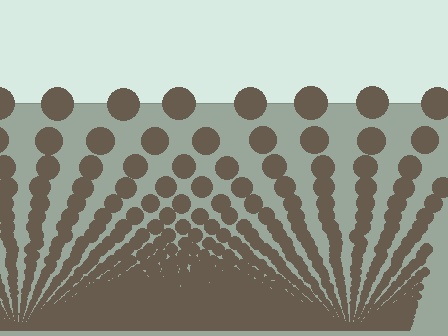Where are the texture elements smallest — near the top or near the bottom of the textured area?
Near the bottom.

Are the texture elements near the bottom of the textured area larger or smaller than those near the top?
Smaller. The gradient is inverted — elements near the bottom are smaller and denser.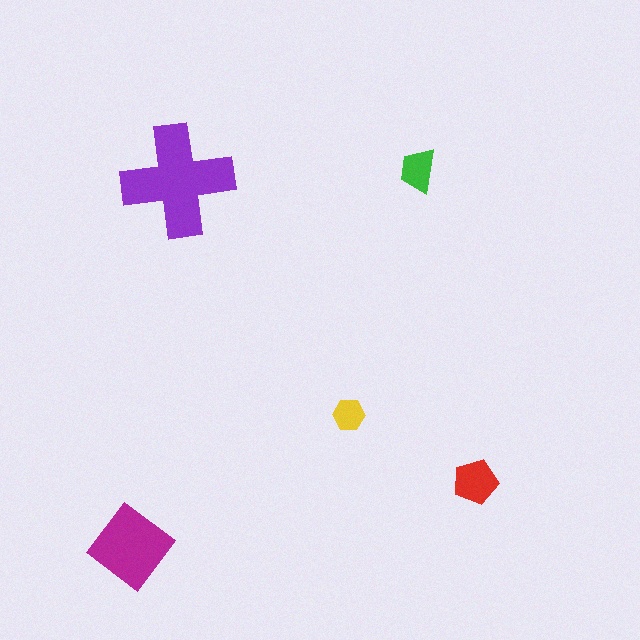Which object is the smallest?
The yellow hexagon.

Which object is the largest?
The purple cross.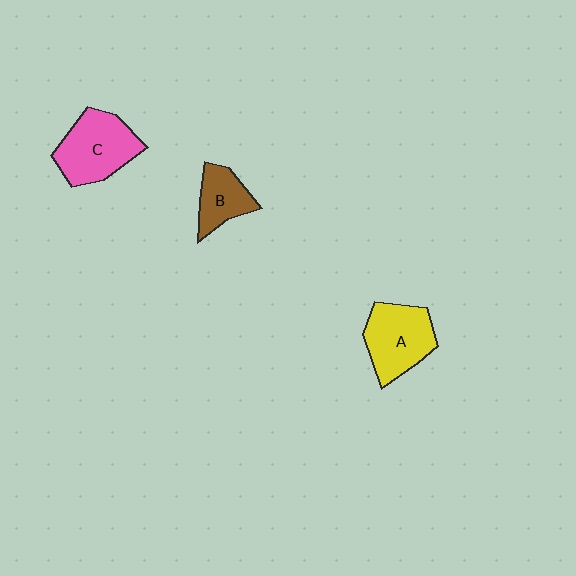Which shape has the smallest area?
Shape B (brown).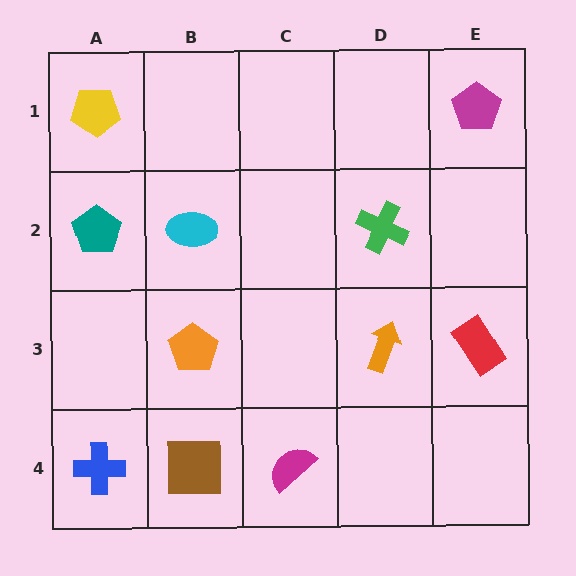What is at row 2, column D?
A green cross.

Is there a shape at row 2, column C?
No, that cell is empty.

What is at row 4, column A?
A blue cross.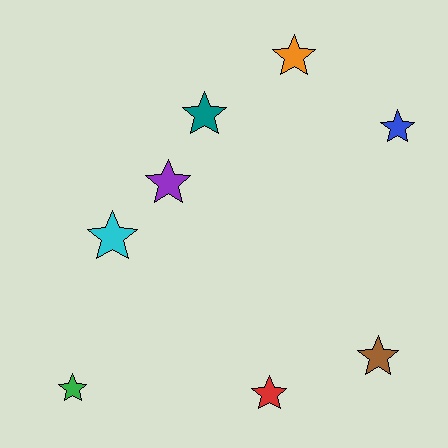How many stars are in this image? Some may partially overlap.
There are 8 stars.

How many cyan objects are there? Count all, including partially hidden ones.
There is 1 cyan object.